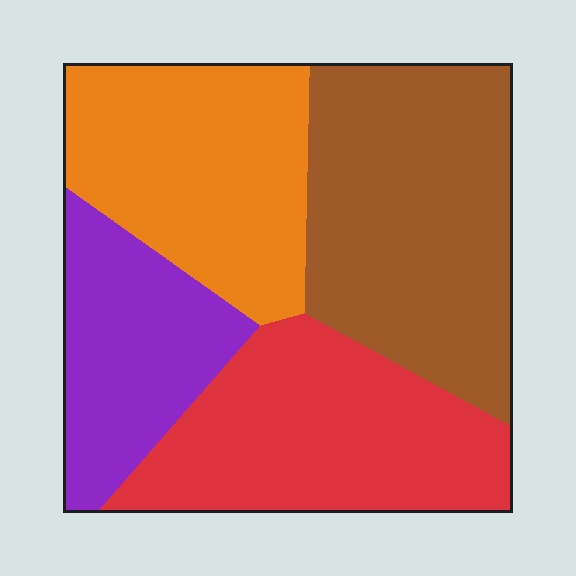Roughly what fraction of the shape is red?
Red covers 26% of the shape.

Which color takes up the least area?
Purple, at roughly 20%.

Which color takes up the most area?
Brown, at roughly 30%.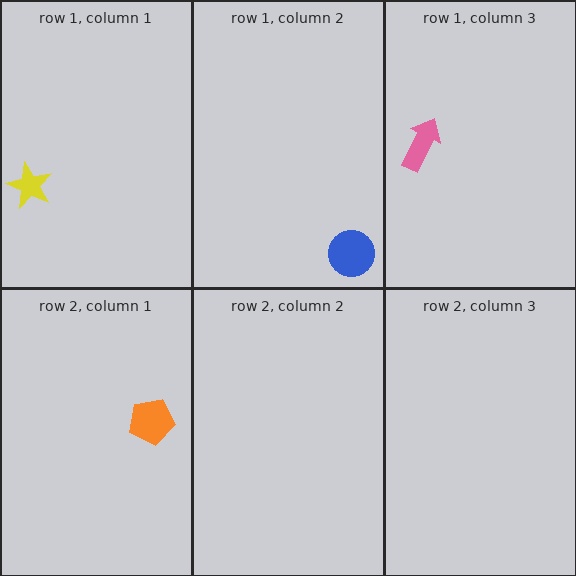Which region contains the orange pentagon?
The row 2, column 1 region.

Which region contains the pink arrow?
The row 1, column 3 region.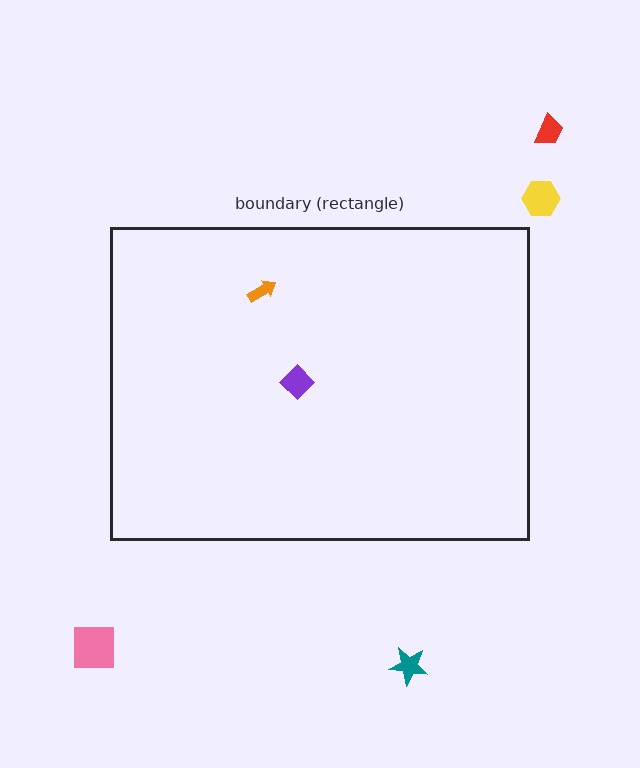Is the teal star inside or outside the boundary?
Outside.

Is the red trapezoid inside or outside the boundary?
Outside.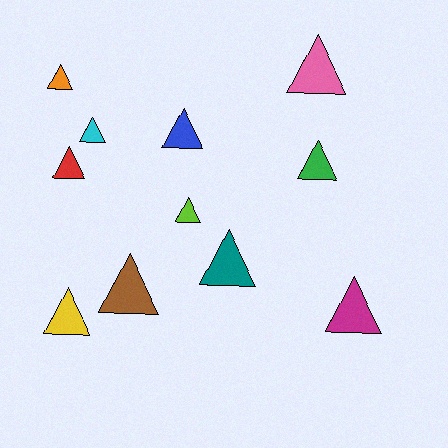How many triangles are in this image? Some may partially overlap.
There are 11 triangles.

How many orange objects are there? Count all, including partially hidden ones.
There is 1 orange object.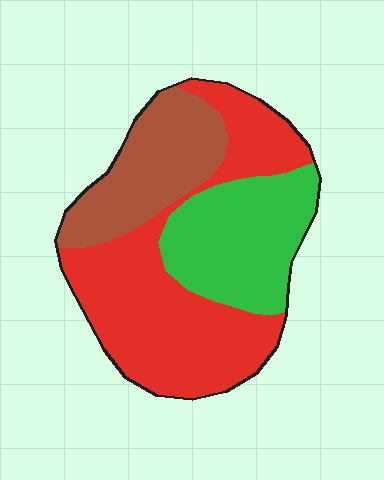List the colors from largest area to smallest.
From largest to smallest: red, green, brown.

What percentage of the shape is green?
Green takes up between a sixth and a third of the shape.